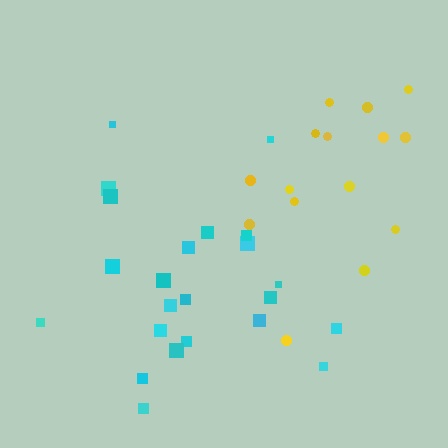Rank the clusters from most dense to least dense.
cyan, yellow.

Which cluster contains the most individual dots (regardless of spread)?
Cyan (23).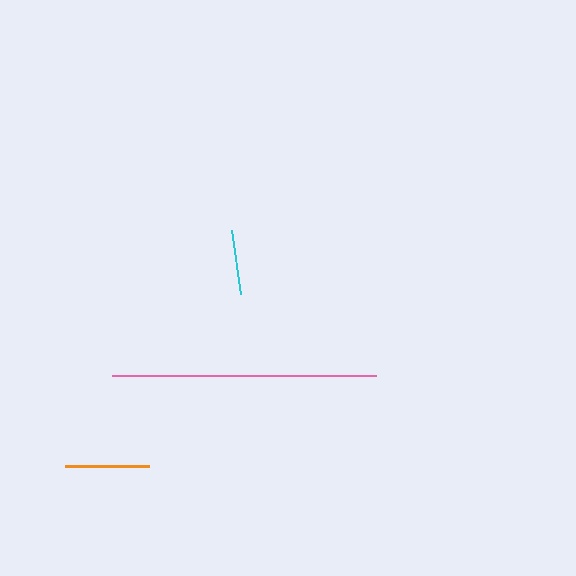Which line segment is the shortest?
The cyan line is the shortest at approximately 65 pixels.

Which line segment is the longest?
The pink line is the longest at approximately 264 pixels.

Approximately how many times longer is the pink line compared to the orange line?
The pink line is approximately 3.1 times the length of the orange line.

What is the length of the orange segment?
The orange segment is approximately 85 pixels long.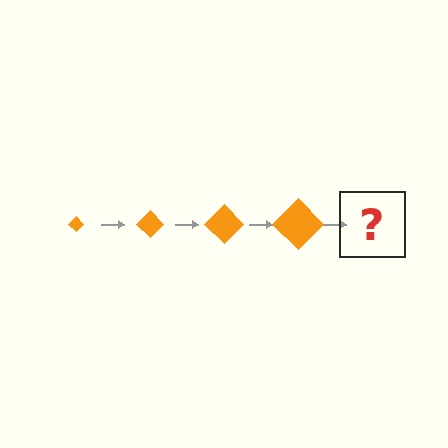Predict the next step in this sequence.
The next step is an orange diamond, larger than the previous one.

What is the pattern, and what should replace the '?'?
The pattern is that the diamond gets progressively larger each step. The '?' should be an orange diamond, larger than the previous one.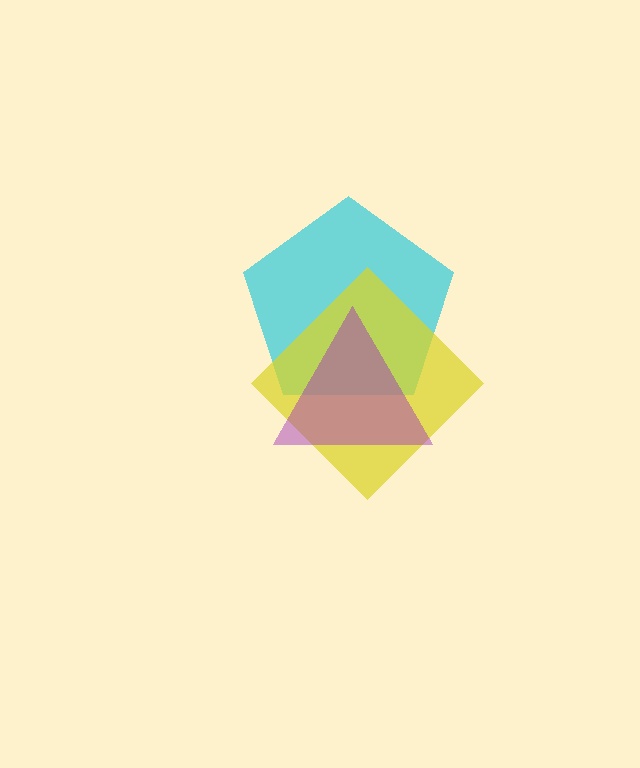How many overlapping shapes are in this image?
There are 3 overlapping shapes in the image.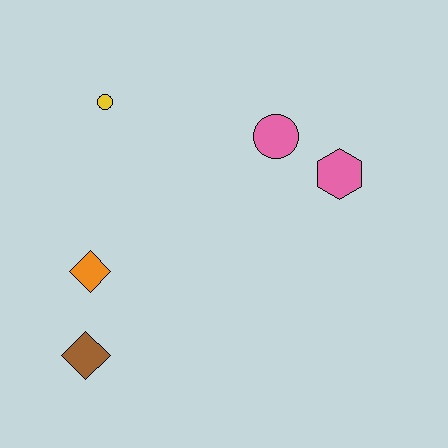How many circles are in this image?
There are 2 circles.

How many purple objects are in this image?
There are no purple objects.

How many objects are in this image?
There are 5 objects.